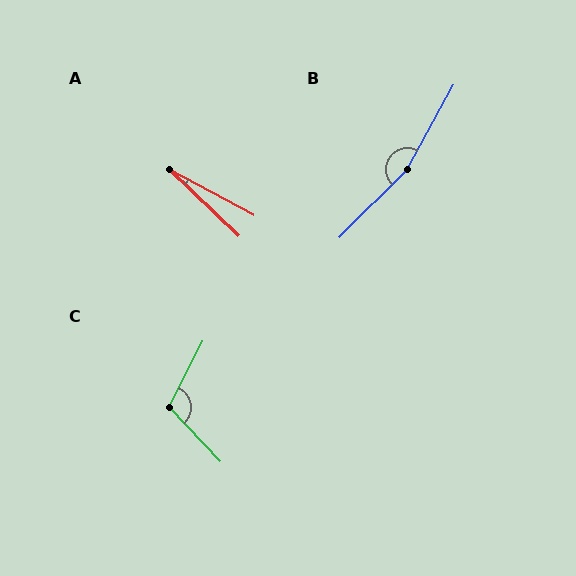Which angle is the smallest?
A, at approximately 15 degrees.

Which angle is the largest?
B, at approximately 163 degrees.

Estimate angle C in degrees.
Approximately 110 degrees.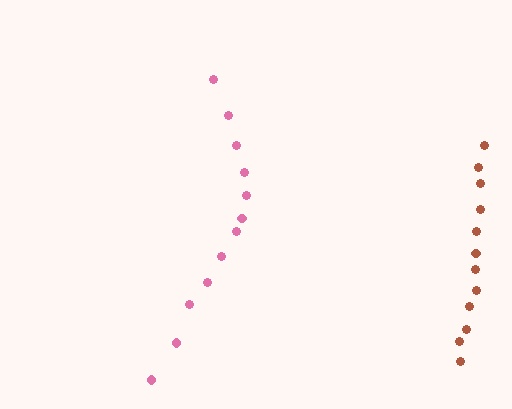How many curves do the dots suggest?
There are 2 distinct paths.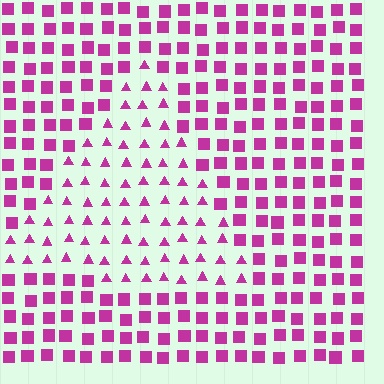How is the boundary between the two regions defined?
The boundary is defined by a change in element shape: triangles inside vs. squares outside. All elements share the same color and spacing.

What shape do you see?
I see a triangle.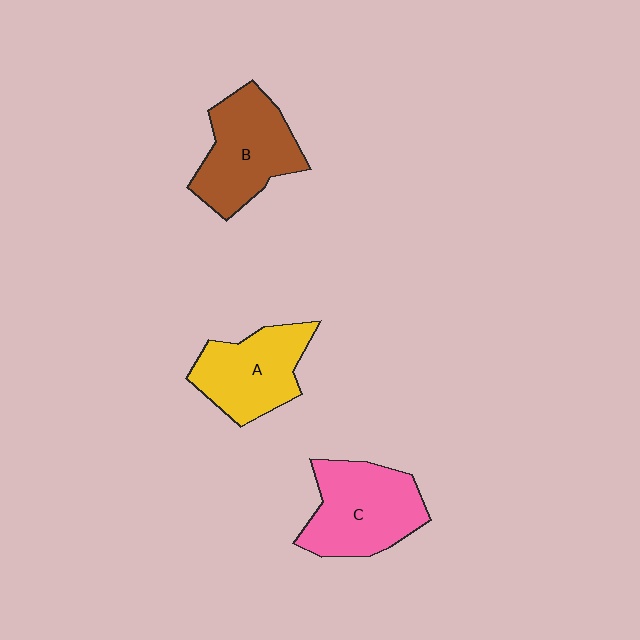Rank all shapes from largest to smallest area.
From largest to smallest: C (pink), B (brown), A (yellow).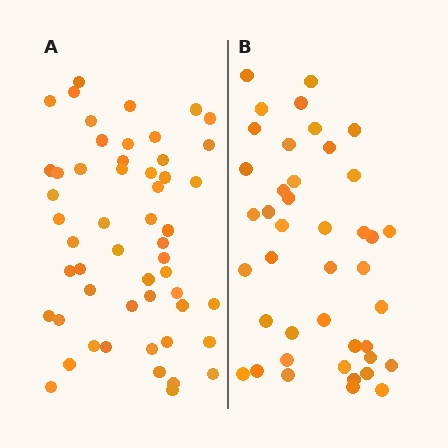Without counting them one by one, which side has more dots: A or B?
Region A (the left region) has more dots.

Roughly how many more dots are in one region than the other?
Region A has roughly 12 or so more dots than region B.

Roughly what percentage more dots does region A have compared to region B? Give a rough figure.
About 25% more.